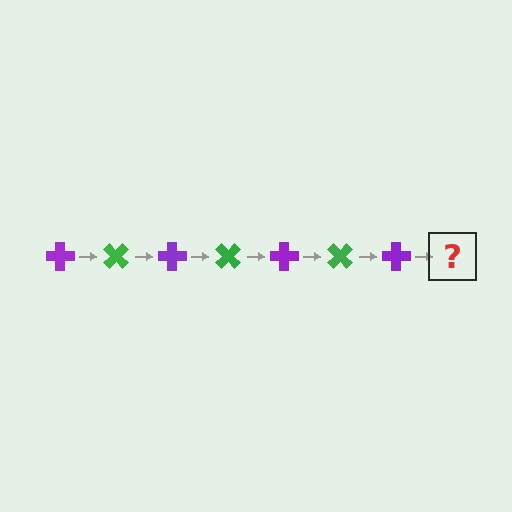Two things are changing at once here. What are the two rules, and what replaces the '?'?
The two rules are that it rotates 45 degrees each step and the color cycles through purple and green. The '?' should be a green cross, rotated 315 degrees from the start.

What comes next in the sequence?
The next element should be a green cross, rotated 315 degrees from the start.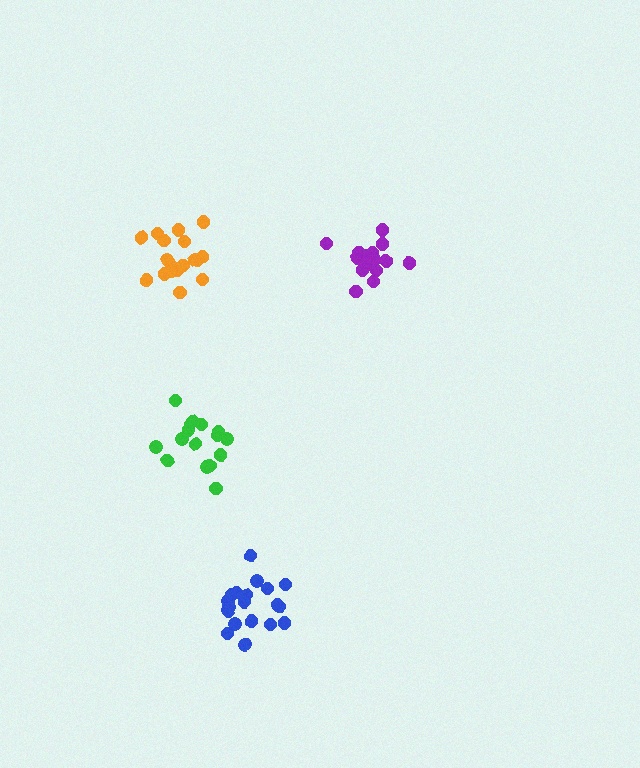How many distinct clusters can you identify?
There are 4 distinct clusters.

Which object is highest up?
The orange cluster is topmost.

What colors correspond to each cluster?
The clusters are colored: green, purple, blue, orange.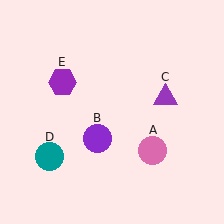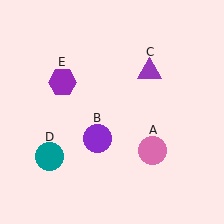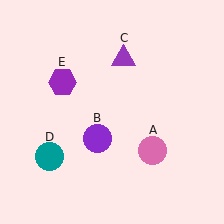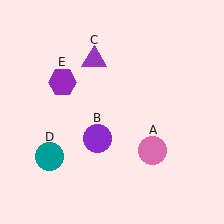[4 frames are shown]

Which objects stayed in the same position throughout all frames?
Pink circle (object A) and purple circle (object B) and teal circle (object D) and purple hexagon (object E) remained stationary.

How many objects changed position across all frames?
1 object changed position: purple triangle (object C).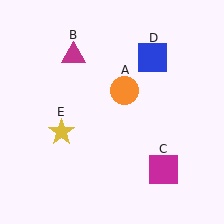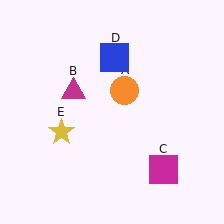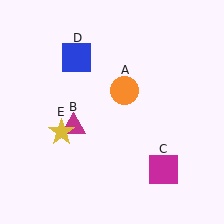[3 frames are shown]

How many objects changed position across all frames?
2 objects changed position: magenta triangle (object B), blue square (object D).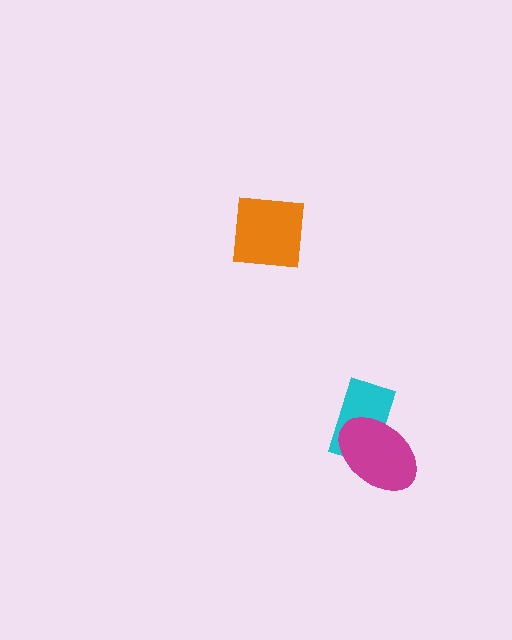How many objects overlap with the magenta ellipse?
1 object overlaps with the magenta ellipse.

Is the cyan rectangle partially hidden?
Yes, it is partially covered by another shape.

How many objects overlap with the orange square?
0 objects overlap with the orange square.